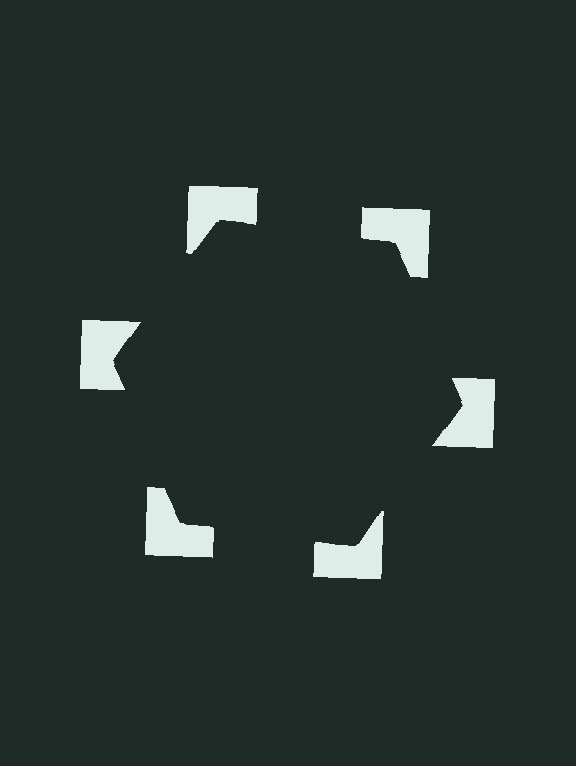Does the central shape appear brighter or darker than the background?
It typically appears slightly darker than the background, even though no actual brightness change is drawn.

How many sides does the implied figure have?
6 sides.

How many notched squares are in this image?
There are 6 — one at each vertex of the illusory hexagon.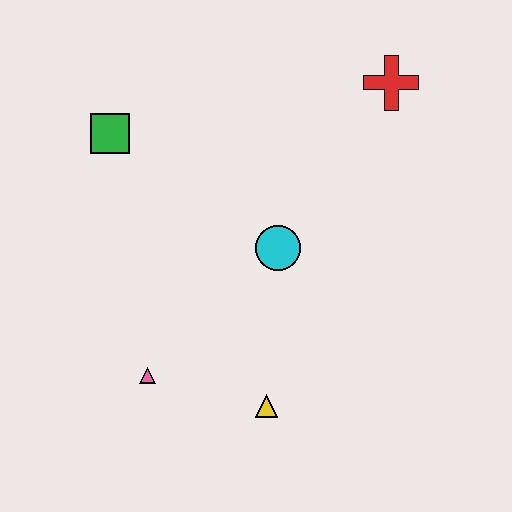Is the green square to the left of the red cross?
Yes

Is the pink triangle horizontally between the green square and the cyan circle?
Yes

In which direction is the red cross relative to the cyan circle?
The red cross is above the cyan circle.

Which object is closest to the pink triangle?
The yellow triangle is closest to the pink triangle.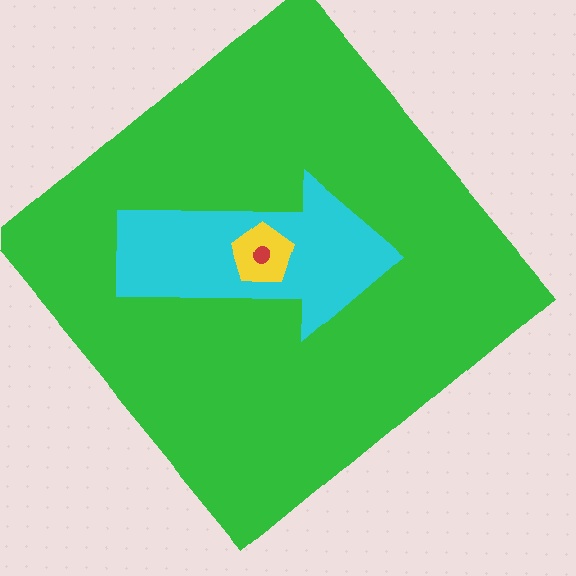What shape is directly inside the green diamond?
The cyan arrow.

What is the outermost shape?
The green diamond.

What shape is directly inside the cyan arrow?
The yellow pentagon.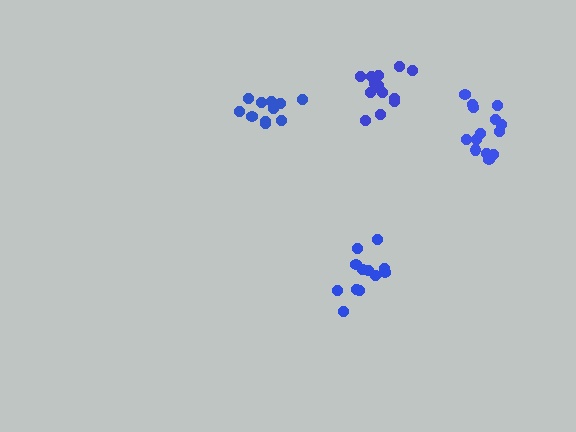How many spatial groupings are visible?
There are 4 spatial groupings.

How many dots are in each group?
Group 1: 12 dots, Group 2: 14 dots, Group 3: 11 dots, Group 4: 15 dots (52 total).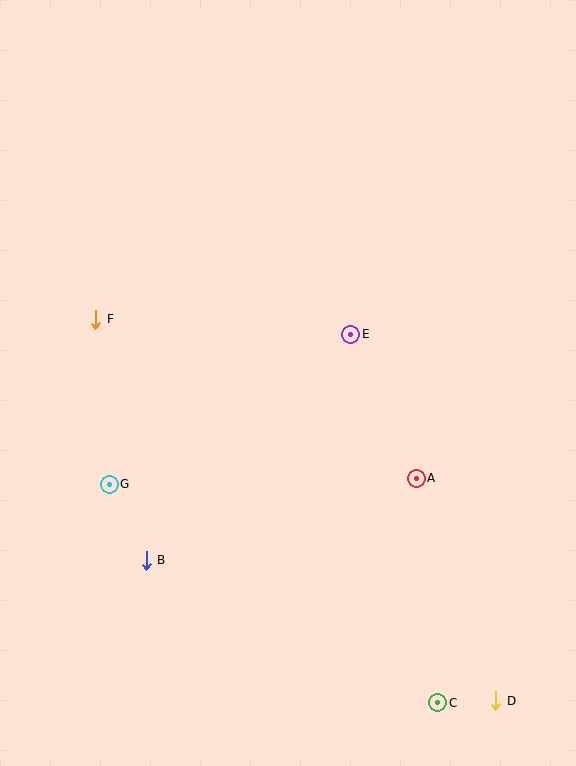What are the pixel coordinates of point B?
Point B is at (146, 560).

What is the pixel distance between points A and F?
The distance between A and F is 358 pixels.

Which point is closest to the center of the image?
Point E at (351, 334) is closest to the center.